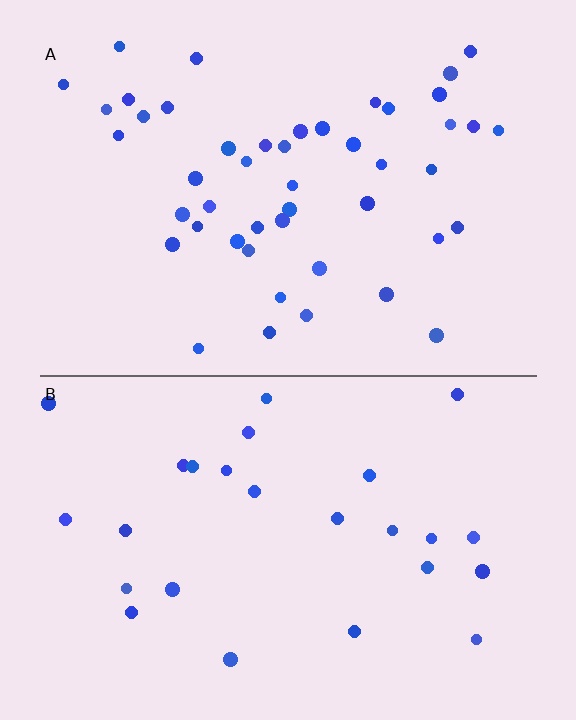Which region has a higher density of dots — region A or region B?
A (the top).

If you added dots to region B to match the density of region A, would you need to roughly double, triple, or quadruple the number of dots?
Approximately double.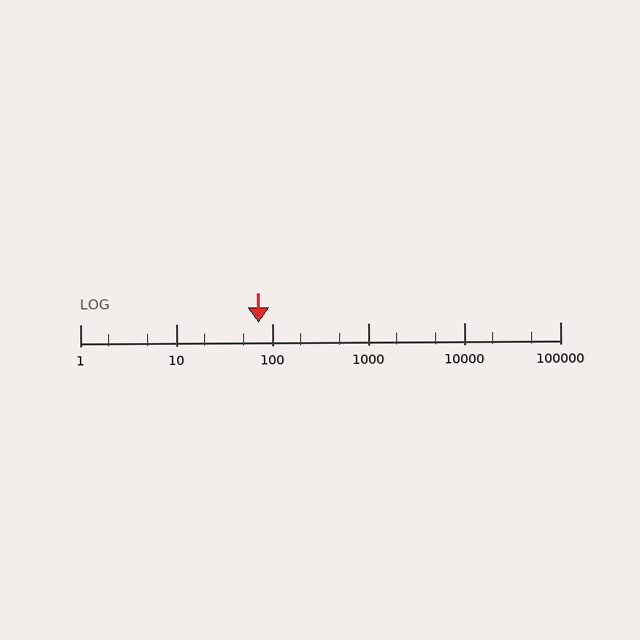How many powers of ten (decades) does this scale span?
The scale spans 5 decades, from 1 to 100000.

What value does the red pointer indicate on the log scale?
The pointer indicates approximately 72.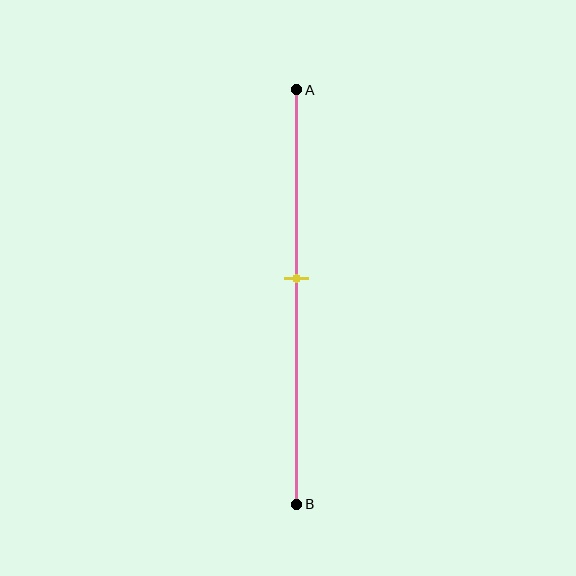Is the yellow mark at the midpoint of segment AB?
No, the mark is at about 45% from A, not at the 50% midpoint.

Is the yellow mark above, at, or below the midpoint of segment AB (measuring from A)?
The yellow mark is above the midpoint of segment AB.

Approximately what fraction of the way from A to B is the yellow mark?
The yellow mark is approximately 45% of the way from A to B.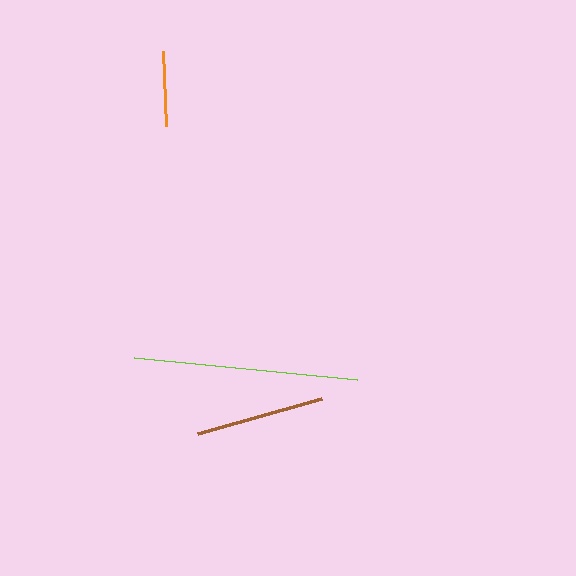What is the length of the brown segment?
The brown segment is approximately 129 pixels long.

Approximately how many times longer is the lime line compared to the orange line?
The lime line is approximately 3.0 times the length of the orange line.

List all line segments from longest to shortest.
From longest to shortest: lime, brown, orange.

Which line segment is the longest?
The lime line is the longest at approximately 225 pixels.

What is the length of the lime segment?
The lime segment is approximately 225 pixels long.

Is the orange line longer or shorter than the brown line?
The brown line is longer than the orange line.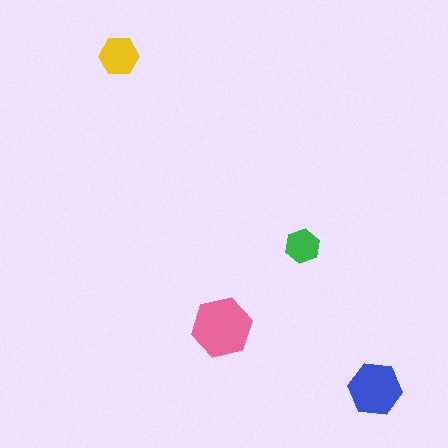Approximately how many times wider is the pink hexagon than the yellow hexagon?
About 1.5 times wider.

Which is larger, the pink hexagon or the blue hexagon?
The pink one.